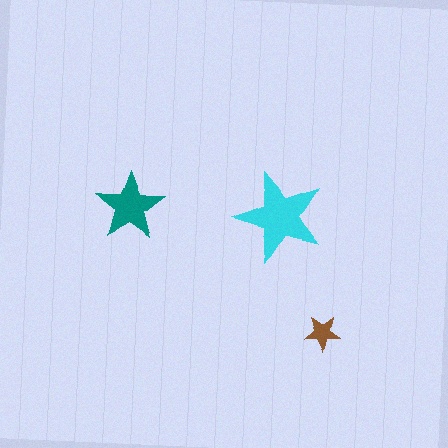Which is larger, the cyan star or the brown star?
The cyan one.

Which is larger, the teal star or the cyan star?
The cyan one.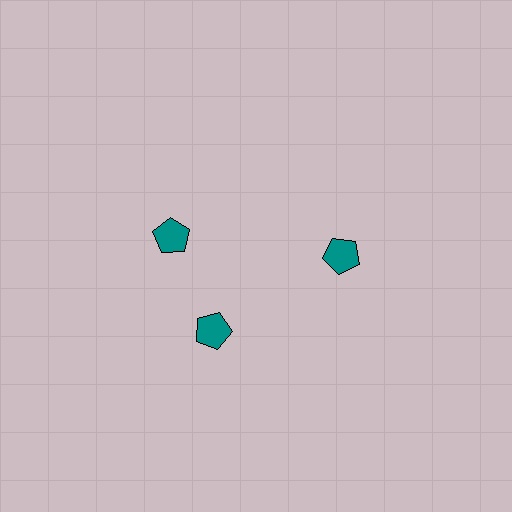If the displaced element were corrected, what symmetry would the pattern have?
It would have 3-fold rotational symmetry — the pattern would map onto itself every 120 degrees.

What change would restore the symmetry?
The symmetry would be restored by rotating it back into even spacing with its neighbors so that all 3 pentagons sit at equal angles and equal distance from the center.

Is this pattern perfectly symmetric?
No. The 3 teal pentagons are arranged in a ring, but one element near the 11 o'clock position is rotated out of alignment along the ring, breaking the 3-fold rotational symmetry.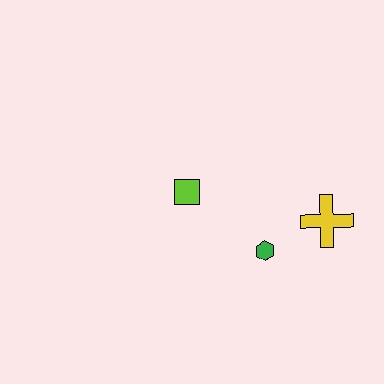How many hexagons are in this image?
There is 1 hexagon.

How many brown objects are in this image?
There are no brown objects.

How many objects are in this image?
There are 3 objects.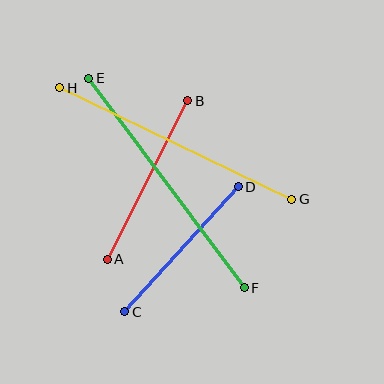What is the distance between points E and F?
The distance is approximately 261 pixels.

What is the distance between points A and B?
The distance is approximately 178 pixels.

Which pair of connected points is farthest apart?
Points E and F are farthest apart.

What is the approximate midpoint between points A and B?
The midpoint is at approximately (148, 180) pixels.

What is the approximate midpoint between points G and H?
The midpoint is at approximately (176, 144) pixels.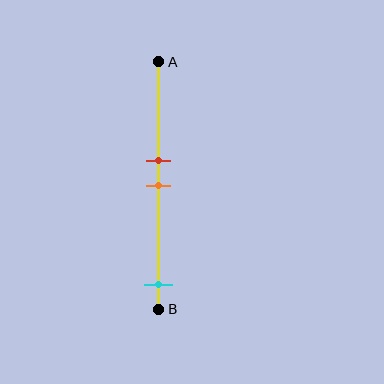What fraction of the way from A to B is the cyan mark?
The cyan mark is approximately 90% (0.9) of the way from A to B.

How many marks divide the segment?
There are 3 marks dividing the segment.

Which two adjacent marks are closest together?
The red and orange marks are the closest adjacent pair.